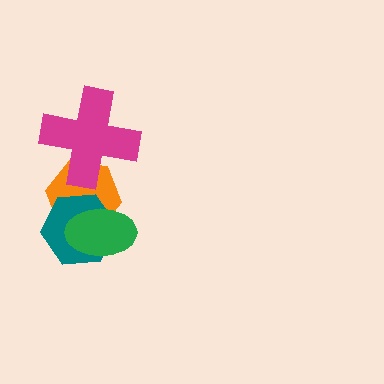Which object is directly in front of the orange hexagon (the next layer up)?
The teal hexagon is directly in front of the orange hexagon.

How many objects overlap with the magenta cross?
1 object overlaps with the magenta cross.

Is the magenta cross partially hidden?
No, no other shape covers it.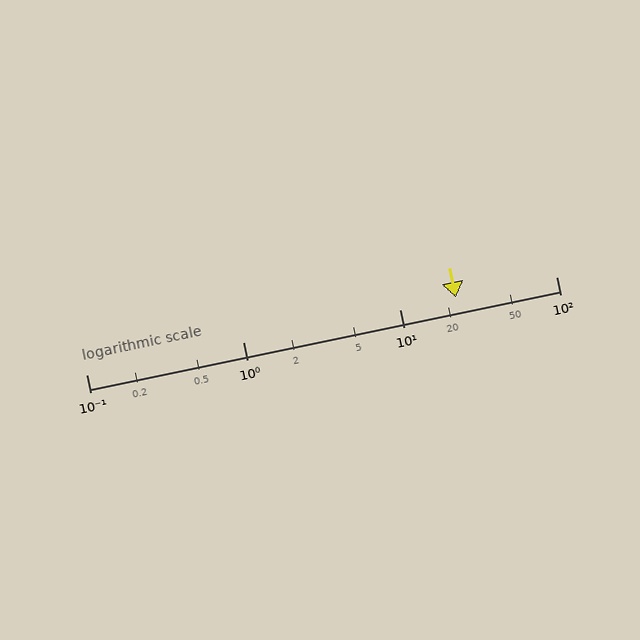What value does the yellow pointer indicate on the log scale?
The pointer indicates approximately 23.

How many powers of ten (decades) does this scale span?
The scale spans 3 decades, from 0.1 to 100.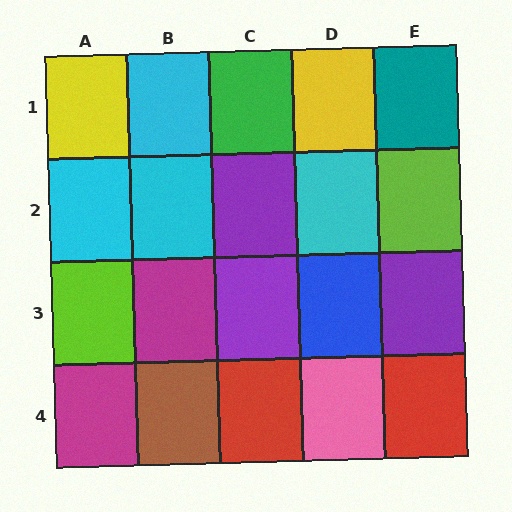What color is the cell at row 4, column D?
Pink.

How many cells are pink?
1 cell is pink.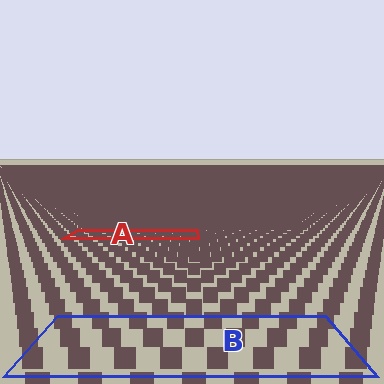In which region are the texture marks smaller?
The texture marks are smaller in region A, because it is farther away.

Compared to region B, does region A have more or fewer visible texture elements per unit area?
Region A has more texture elements per unit area — they are packed more densely because it is farther away.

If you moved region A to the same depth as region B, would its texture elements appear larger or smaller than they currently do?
They would appear larger. At a closer depth, the same texture elements are projected at a bigger on-screen size.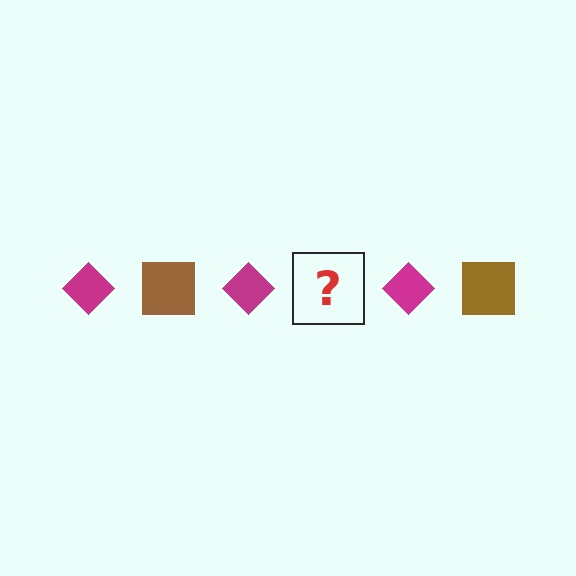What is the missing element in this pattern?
The missing element is a brown square.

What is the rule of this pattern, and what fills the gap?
The rule is that the pattern alternates between magenta diamond and brown square. The gap should be filled with a brown square.